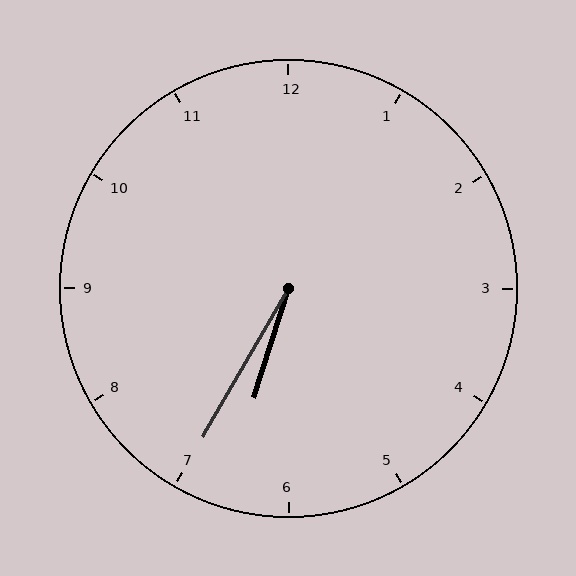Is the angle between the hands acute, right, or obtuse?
It is acute.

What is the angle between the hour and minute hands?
Approximately 12 degrees.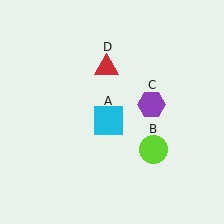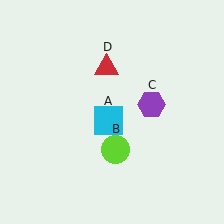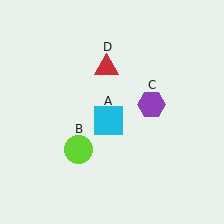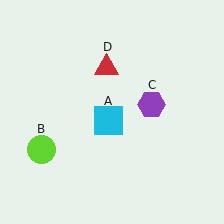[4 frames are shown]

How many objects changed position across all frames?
1 object changed position: lime circle (object B).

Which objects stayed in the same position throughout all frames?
Cyan square (object A) and purple hexagon (object C) and red triangle (object D) remained stationary.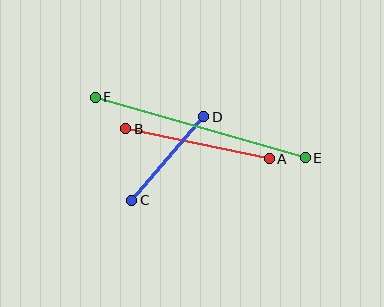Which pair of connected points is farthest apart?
Points E and F are farthest apart.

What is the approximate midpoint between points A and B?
The midpoint is at approximately (197, 144) pixels.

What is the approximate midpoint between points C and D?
The midpoint is at approximately (168, 159) pixels.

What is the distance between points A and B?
The distance is approximately 146 pixels.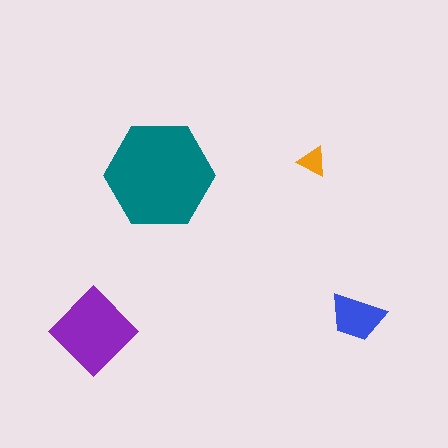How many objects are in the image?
There are 4 objects in the image.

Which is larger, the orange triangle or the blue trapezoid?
The blue trapezoid.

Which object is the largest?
The teal hexagon.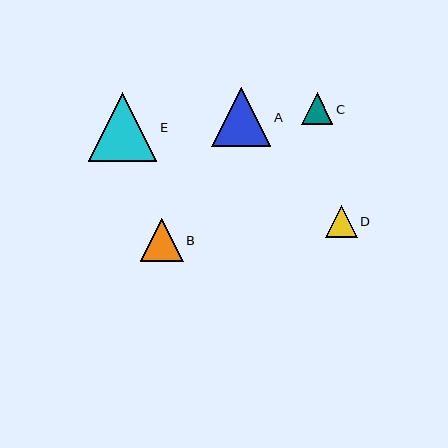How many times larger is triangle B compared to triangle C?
Triangle B is approximately 1.4 times the size of triangle C.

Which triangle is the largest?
Triangle E is the largest with a size of approximately 69 pixels.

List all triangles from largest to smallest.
From largest to smallest: E, A, B, D, C.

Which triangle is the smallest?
Triangle C is the smallest with a size of approximately 31 pixels.